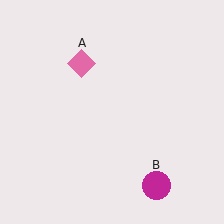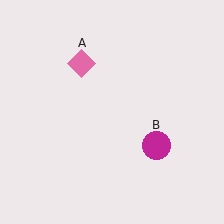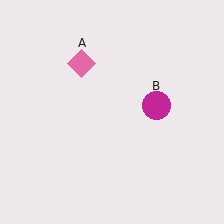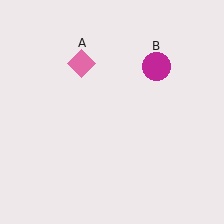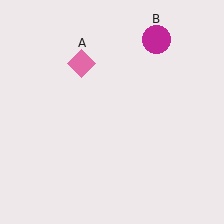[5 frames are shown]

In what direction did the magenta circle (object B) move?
The magenta circle (object B) moved up.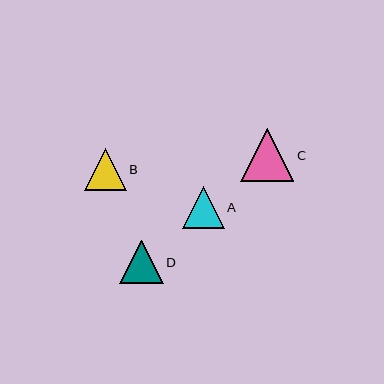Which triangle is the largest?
Triangle C is the largest with a size of approximately 53 pixels.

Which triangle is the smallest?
Triangle A is the smallest with a size of approximately 42 pixels.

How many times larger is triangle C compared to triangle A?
Triangle C is approximately 1.3 times the size of triangle A.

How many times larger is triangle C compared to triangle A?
Triangle C is approximately 1.3 times the size of triangle A.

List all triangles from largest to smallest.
From largest to smallest: C, D, B, A.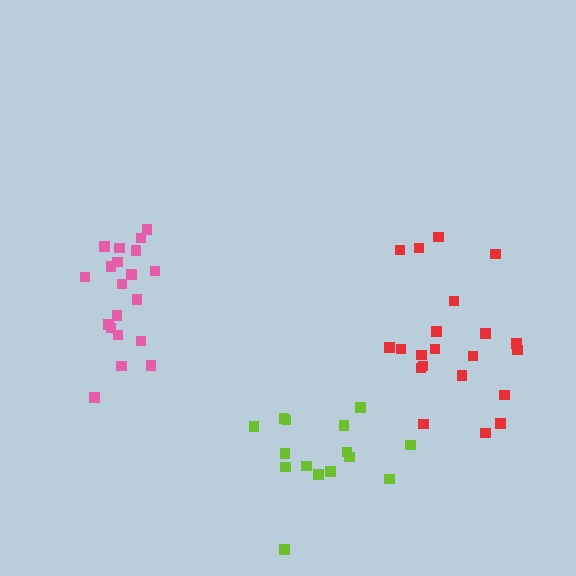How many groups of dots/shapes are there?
There are 3 groups.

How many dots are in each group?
Group 1: 20 dots, Group 2: 15 dots, Group 3: 21 dots (56 total).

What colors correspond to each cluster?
The clusters are colored: pink, lime, red.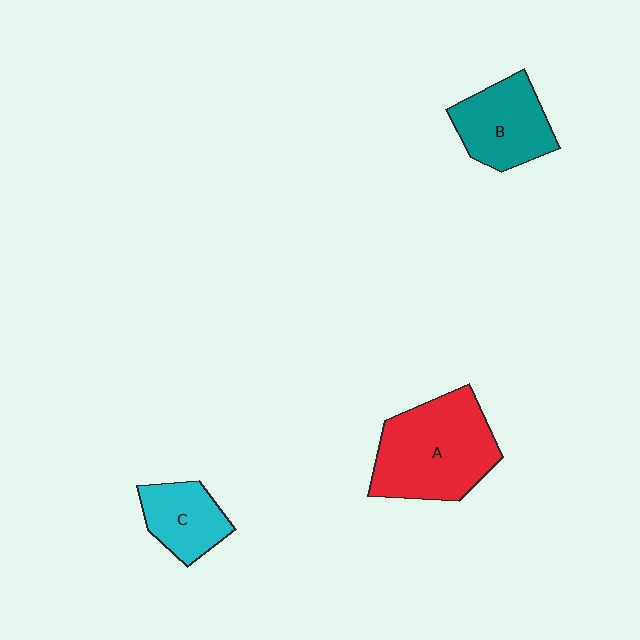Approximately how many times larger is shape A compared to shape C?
Approximately 2.0 times.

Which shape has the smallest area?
Shape C (cyan).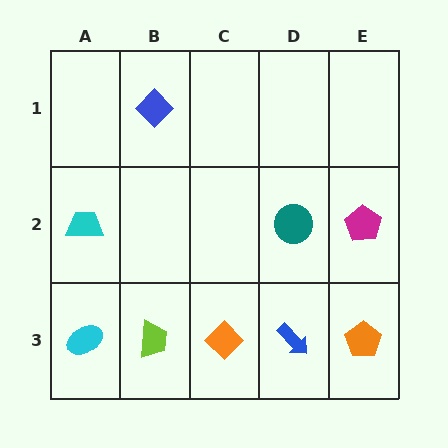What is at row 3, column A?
A cyan ellipse.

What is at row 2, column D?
A teal circle.